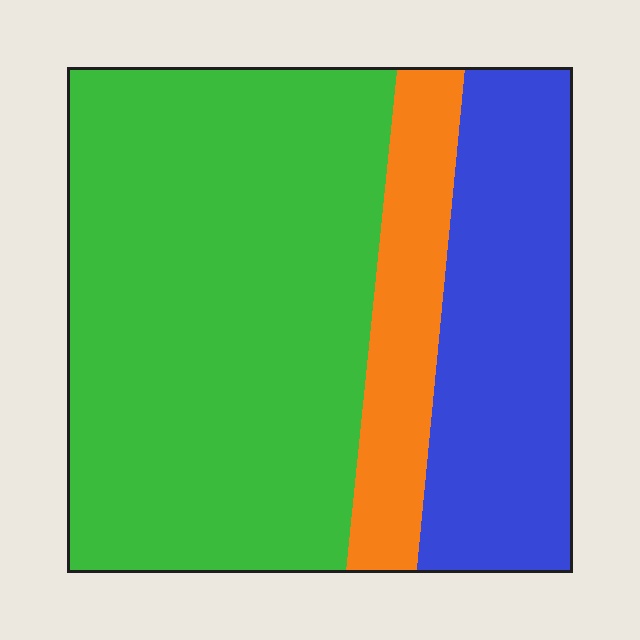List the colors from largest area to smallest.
From largest to smallest: green, blue, orange.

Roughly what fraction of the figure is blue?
Blue covers about 25% of the figure.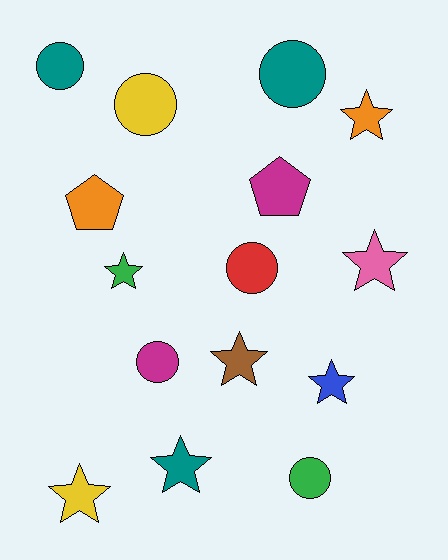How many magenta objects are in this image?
There are 2 magenta objects.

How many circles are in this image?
There are 6 circles.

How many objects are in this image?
There are 15 objects.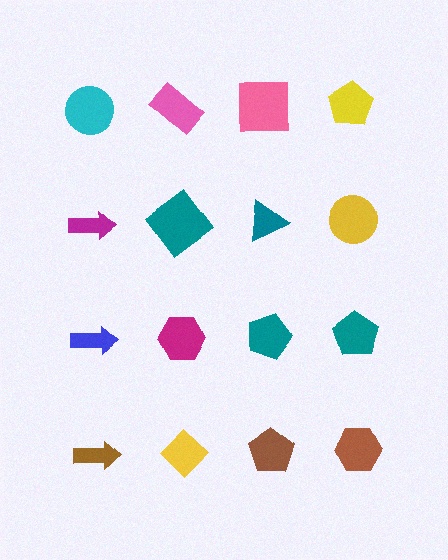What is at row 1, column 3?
A pink square.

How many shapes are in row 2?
4 shapes.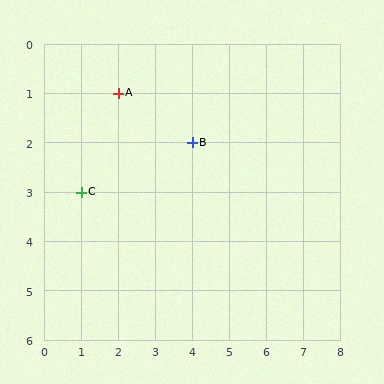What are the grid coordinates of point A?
Point A is at grid coordinates (2, 1).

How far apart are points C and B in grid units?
Points C and B are 3 columns and 1 row apart (about 3.2 grid units diagonally).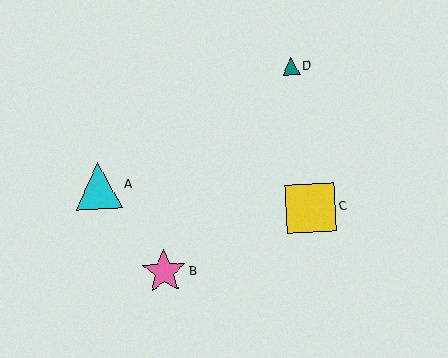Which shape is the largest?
The yellow square (labeled C) is the largest.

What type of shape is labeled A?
Shape A is a cyan triangle.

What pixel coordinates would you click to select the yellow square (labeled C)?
Click at (311, 208) to select the yellow square C.